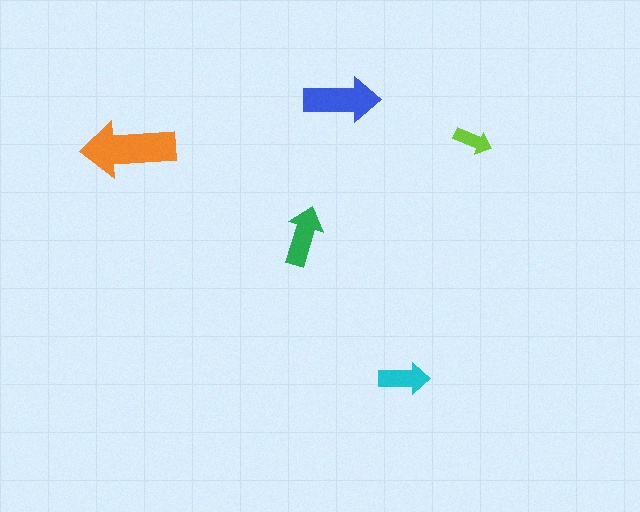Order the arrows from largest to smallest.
the orange one, the blue one, the green one, the cyan one, the lime one.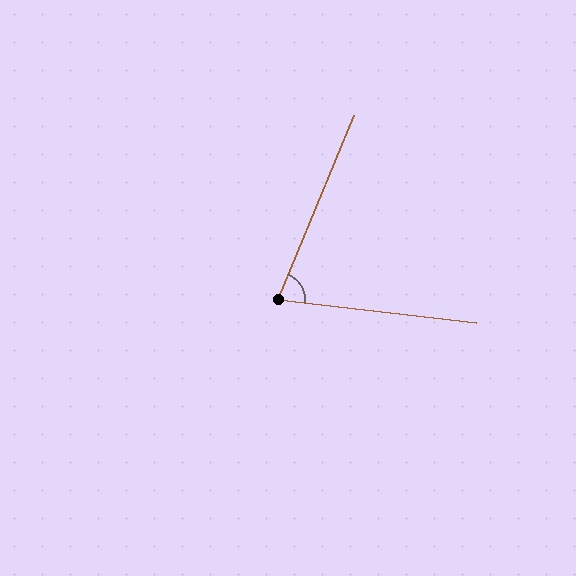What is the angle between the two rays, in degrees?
Approximately 74 degrees.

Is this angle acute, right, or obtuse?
It is acute.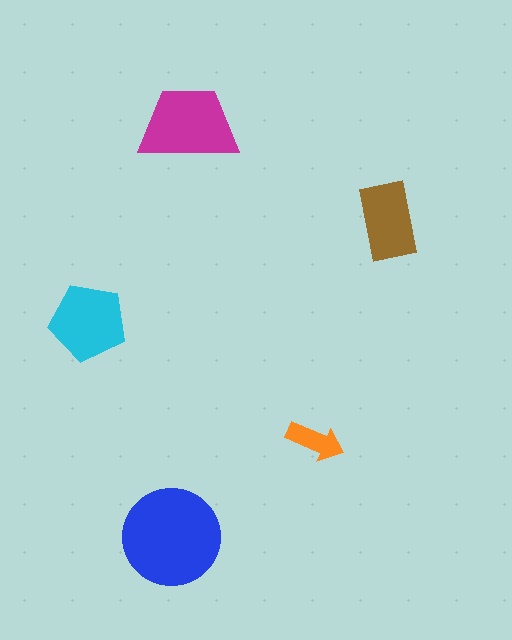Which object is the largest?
The blue circle.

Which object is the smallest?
The orange arrow.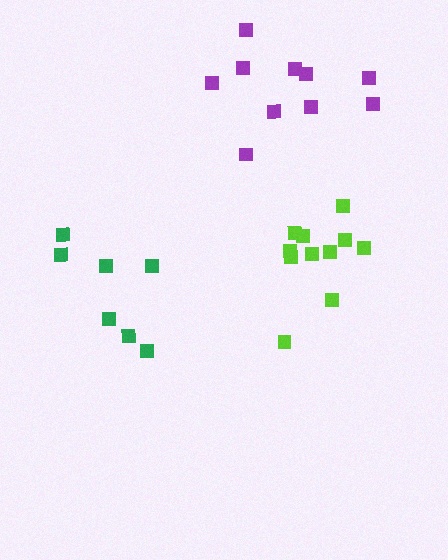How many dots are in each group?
Group 1: 7 dots, Group 2: 10 dots, Group 3: 11 dots (28 total).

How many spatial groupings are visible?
There are 3 spatial groupings.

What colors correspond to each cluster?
The clusters are colored: green, purple, lime.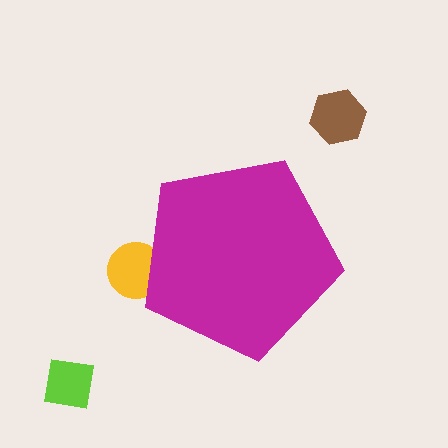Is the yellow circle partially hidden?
Yes, the yellow circle is partially hidden behind the magenta pentagon.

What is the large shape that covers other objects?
A magenta pentagon.